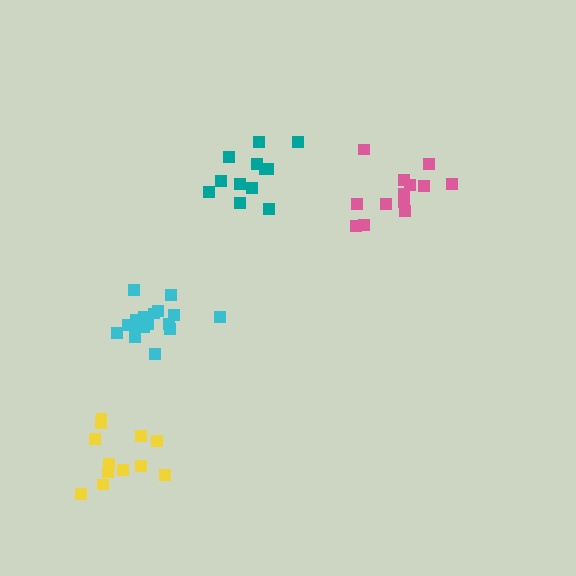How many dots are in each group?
Group 1: 12 dots, Group 2: 18 dots, Group 3: 12 dots, Group 4: 13 dots (55 total).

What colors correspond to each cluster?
The clusters are colored: yellow, cyan, teal, pink.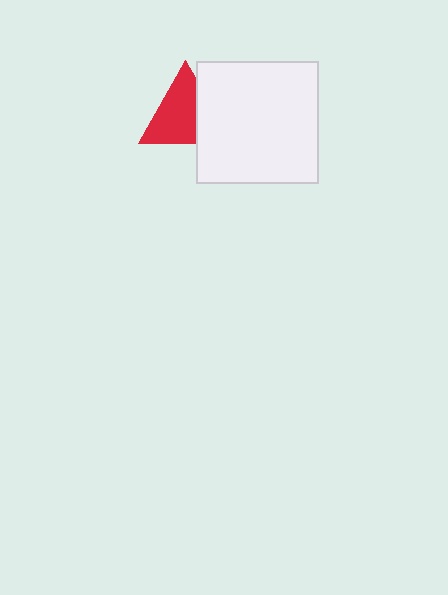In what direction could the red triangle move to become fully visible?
The red triangle could move left. That would shift it out from behind the white square entirely.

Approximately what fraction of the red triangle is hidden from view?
Roughly 32% of the red triangle is hidden behind the white square.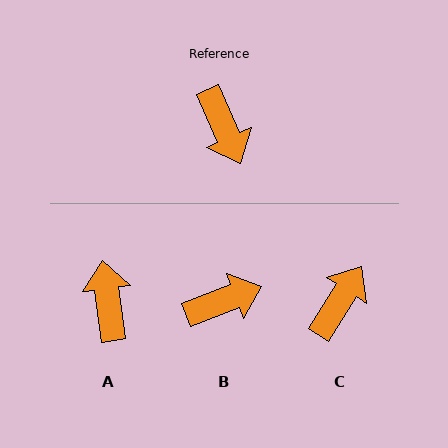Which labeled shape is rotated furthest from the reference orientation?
A, about 164 degrees away.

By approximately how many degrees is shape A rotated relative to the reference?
Approximately 164 degrees counter-clockwise.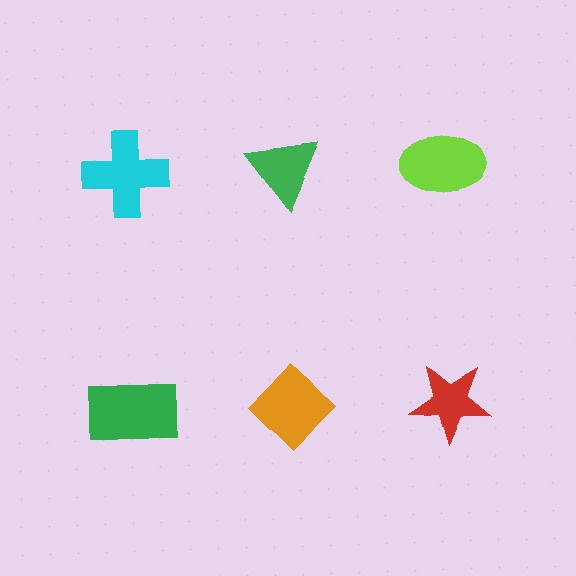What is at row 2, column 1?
A green rectangle.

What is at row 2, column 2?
An orange diamond.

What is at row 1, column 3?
A lime ellipse.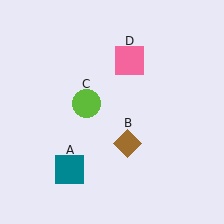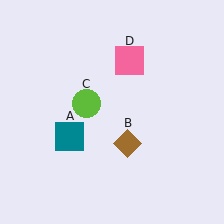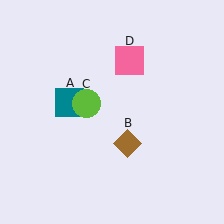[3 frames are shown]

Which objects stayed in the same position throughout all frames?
Brown diamond (object B) and lime circle (object C) and pink square (object D) remained stationary.